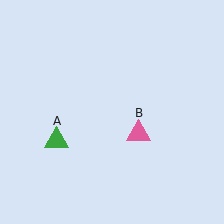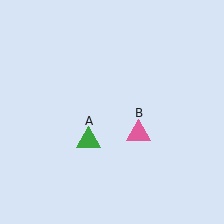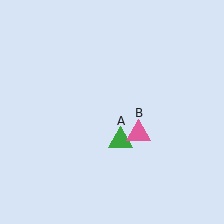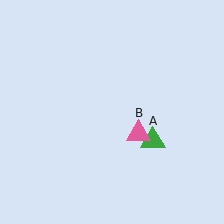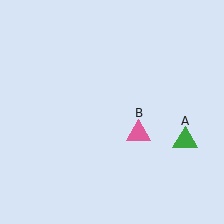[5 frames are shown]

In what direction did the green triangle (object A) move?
The green triangle (object A) moved right.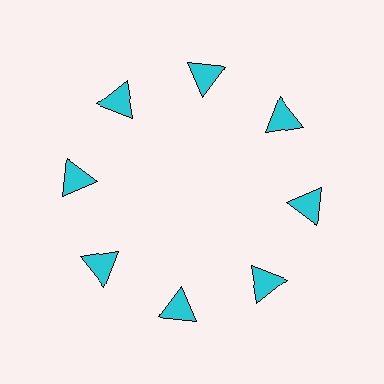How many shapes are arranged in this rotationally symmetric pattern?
There are 8 shapes, arranged in 8 groups of 1.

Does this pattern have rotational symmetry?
Yes, this pattern has 8-fold rotational symmetry. It looks the same after rotating 45 degrees around the center.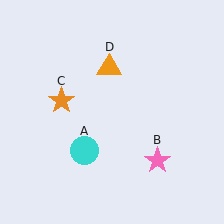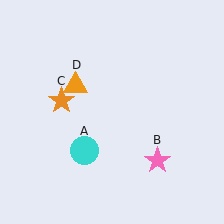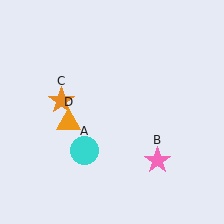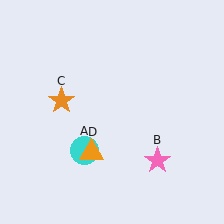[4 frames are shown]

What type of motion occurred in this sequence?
The orange triangle (object D) rotated counterclockwise around the center of the scene.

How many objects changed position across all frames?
1 object changed position: orange triangle (object D).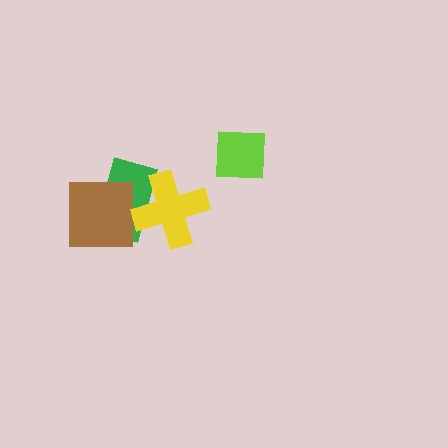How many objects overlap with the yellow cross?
1 object overlaps with the yellow cross.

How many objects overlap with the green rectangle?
2 objects overlap with the green rectangle.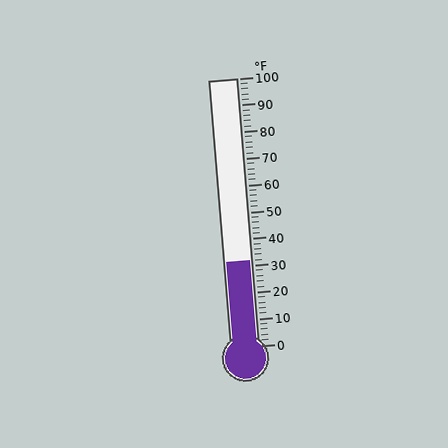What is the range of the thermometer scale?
The thermometer scale ranges from 0°F to 100°F.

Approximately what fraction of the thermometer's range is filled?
The thermometer is filled to approximately 30% of its range.